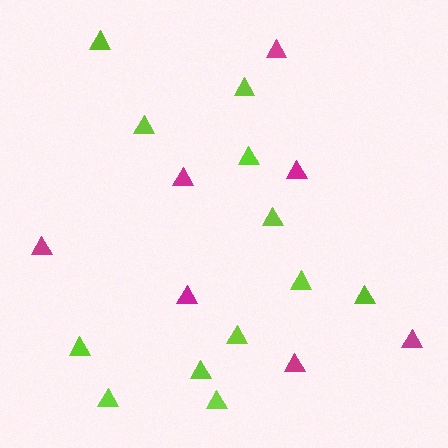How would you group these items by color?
There are 2 groups: one group of magenta triangles (7) and one group of lime triangles (12).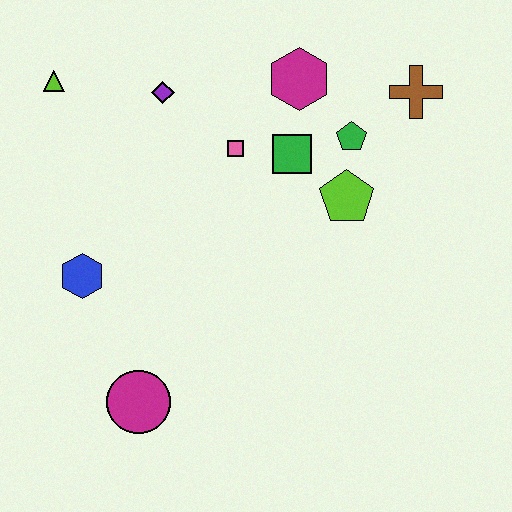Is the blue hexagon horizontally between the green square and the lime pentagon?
No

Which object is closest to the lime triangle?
The purple diamond is closest to the lime triangle.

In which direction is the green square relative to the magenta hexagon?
The green square is below the magenta hexagon.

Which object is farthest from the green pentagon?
The magenta circle is farthest from the green pentagon.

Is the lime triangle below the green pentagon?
No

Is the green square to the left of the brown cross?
Yes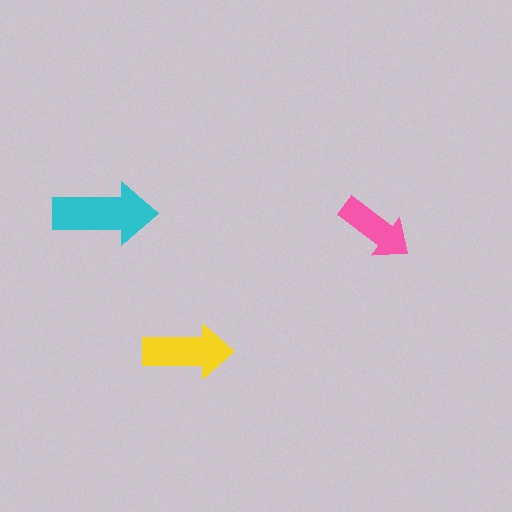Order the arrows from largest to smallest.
the cyan one, the yellow one, the pink one.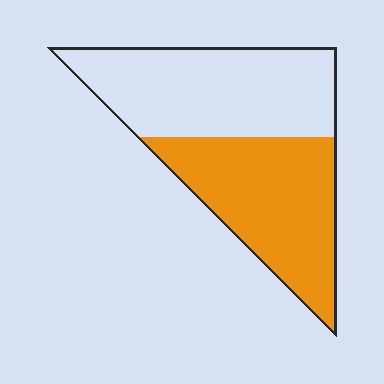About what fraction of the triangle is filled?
About one half (1/2).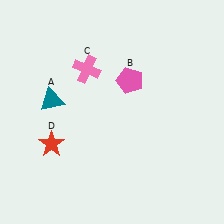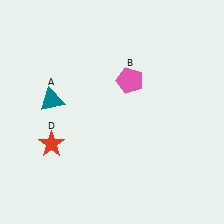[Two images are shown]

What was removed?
The pink cross (C) was removed in Image 2.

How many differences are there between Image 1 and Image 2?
There is 1 difference between the two images.